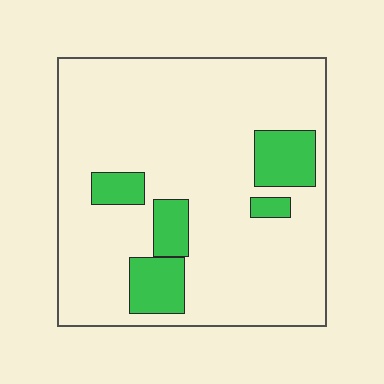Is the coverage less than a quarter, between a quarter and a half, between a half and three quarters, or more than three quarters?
Less than a quarter.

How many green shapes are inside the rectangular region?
5.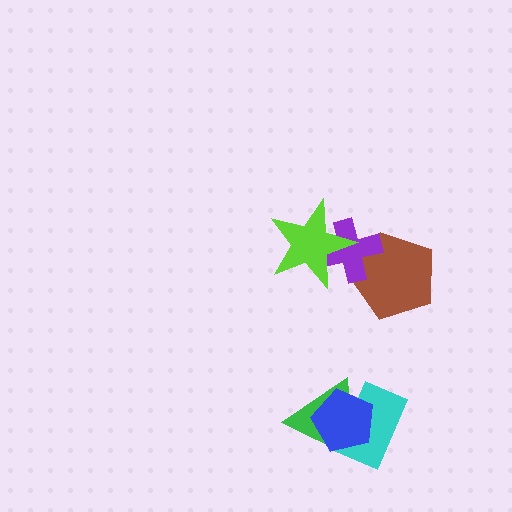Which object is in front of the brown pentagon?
The purple cross is in front of the brown pentagon.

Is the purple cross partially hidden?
Yes, it is partially covered by another shape.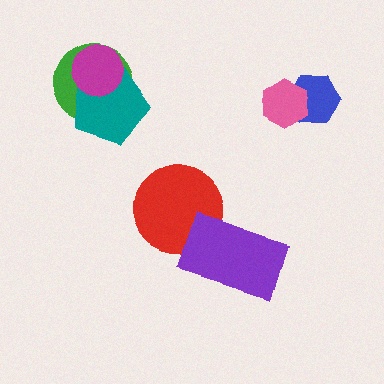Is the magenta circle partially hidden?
No, no other shape covers it.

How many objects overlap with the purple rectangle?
1 object overlaps with the purple rectangle.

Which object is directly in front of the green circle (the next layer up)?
The teal pentagon is directly in front of the green circle.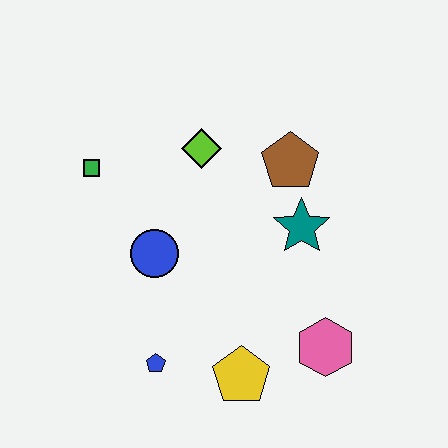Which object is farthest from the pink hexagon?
The green square is farthest from the pink hexagon.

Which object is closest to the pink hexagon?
The yellow pentagon is closest to the pink hexagon.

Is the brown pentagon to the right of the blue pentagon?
Yes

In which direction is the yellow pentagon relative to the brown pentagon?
The yellow pentagon is below the brown pentagon.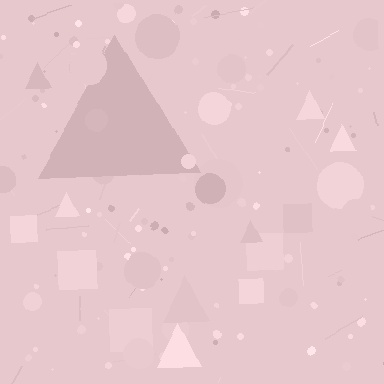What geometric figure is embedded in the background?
A triangle is embedded in the background.